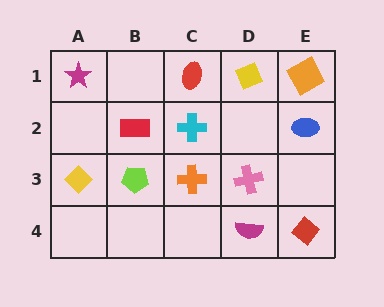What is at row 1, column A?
A magenta star.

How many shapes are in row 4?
2 shapes.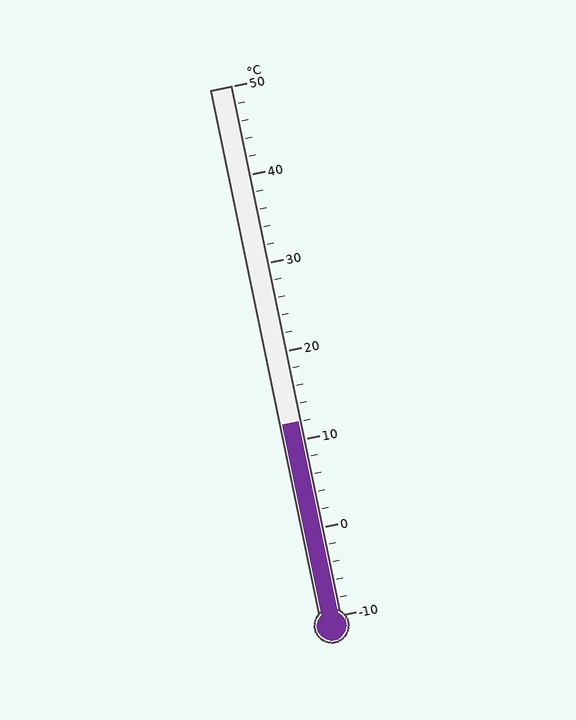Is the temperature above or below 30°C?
The temperature is below 30°C.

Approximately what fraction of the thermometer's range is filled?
The thermometer is filled to approximately 35% of its range.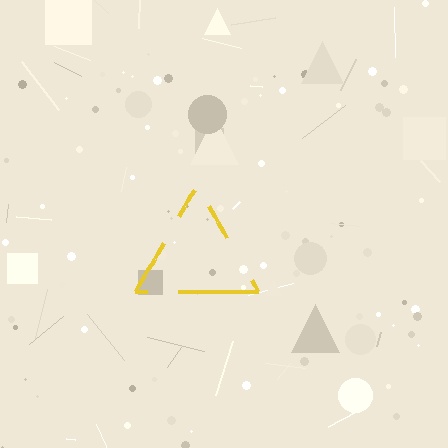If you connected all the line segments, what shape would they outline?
They would outline a triangle.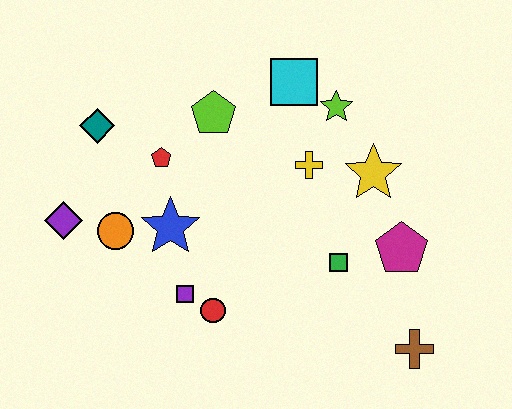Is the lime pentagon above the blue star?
Yes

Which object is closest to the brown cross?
The magenta pentagon is closest to the brown cross.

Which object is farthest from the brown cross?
The teal diamond is farthest from the brown cross.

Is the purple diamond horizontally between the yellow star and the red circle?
No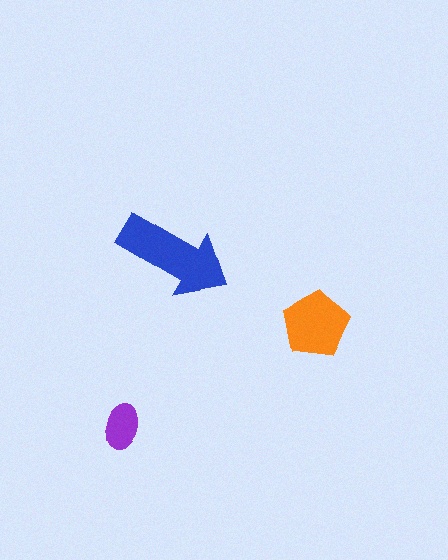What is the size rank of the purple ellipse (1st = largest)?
3rd.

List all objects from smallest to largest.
The purple ellipse, the orange pentagon, the blue arrow.